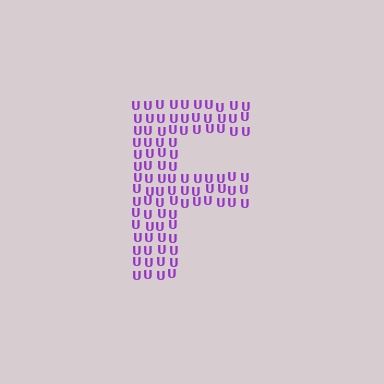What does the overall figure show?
The overall figure shows the letter F.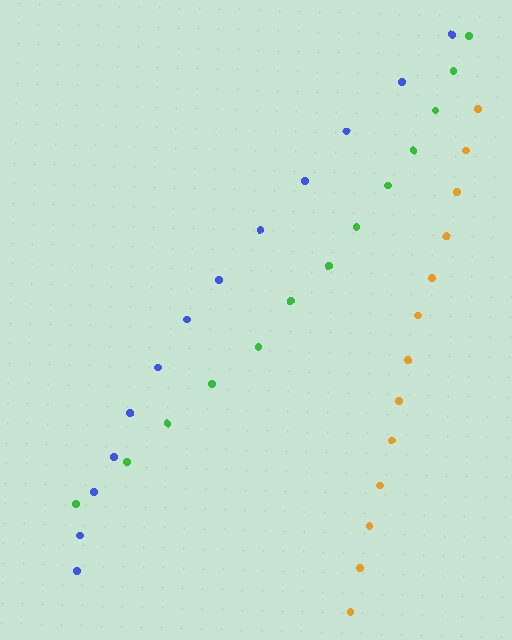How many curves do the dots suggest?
There are 3 distinct paths.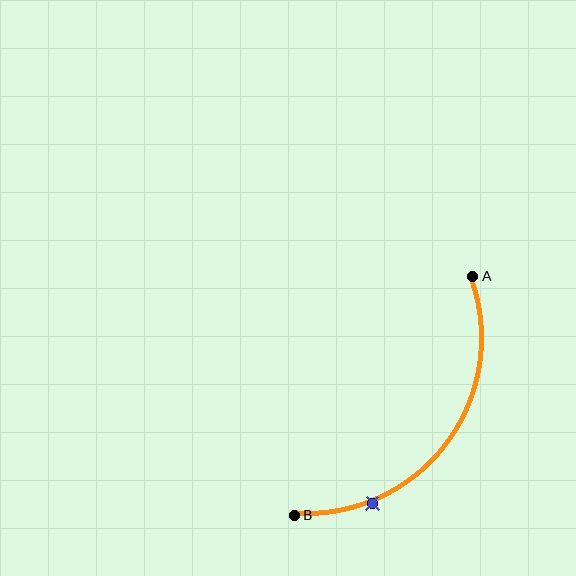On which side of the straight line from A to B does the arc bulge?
The arc bulges below and to the right of the straight line connecting A and B.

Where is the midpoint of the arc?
The arc midpoint is the point on the curve farthest from the straight line joining A and B. It sits below and to the right of that line.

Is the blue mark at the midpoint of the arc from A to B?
No. The blue mark lies on the arc but is closer to endpoint B. The arc midpoint would be at the point on the curve equidistant along the arc from both A and B.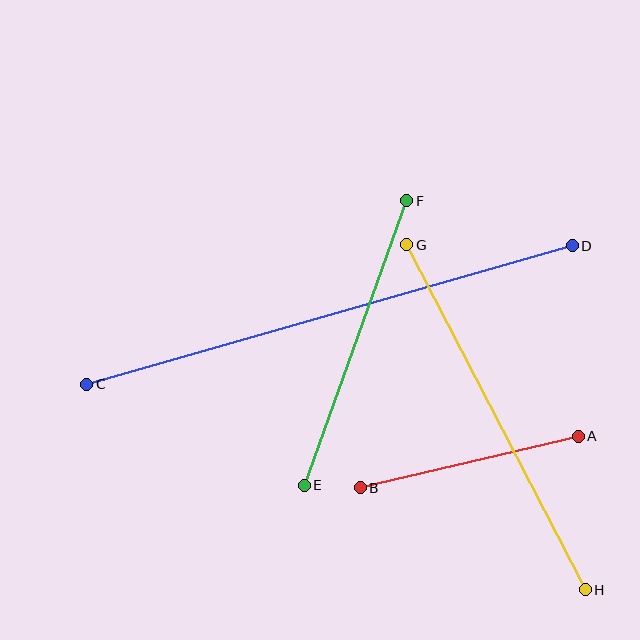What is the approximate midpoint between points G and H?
The midpoint is at approximately (496, 417) pixels.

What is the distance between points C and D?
The distance is approximately 505 pixels.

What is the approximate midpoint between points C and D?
The midpoint is at approximately (330, 315) pixels.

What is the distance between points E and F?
The distance is approximately 302 pixels.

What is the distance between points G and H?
The distance is approximately 389 pixels.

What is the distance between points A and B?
The distance is approximately 224 pixels.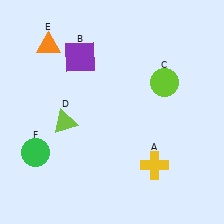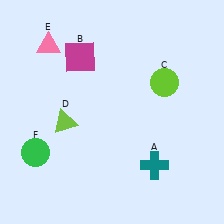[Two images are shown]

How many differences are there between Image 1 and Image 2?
There are 3 differences between the two images.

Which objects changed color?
A changed from yellow to teal. B changed from purple to magenta. E changed from orange to pink.